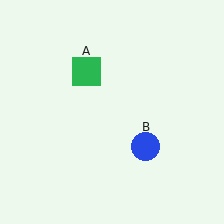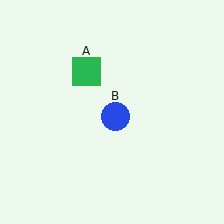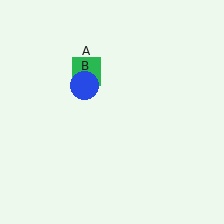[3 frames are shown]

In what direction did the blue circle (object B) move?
The blue circle (object B) moved up and to the left.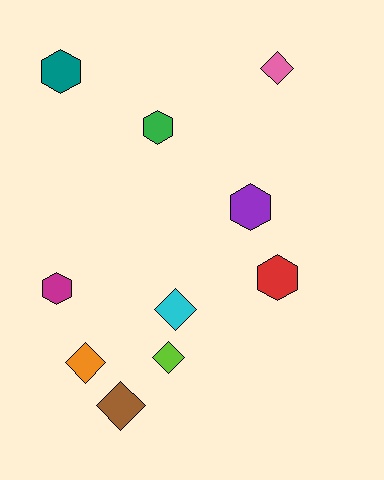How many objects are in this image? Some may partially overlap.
There are 10 objects.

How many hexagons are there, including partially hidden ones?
There are 5 hexagons.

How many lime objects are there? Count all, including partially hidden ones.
There is 1 lime object.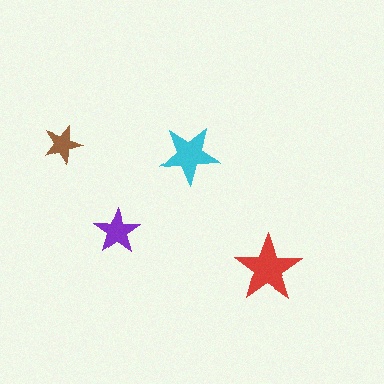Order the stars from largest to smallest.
the red one, the cyan one, the purple one, the brown one.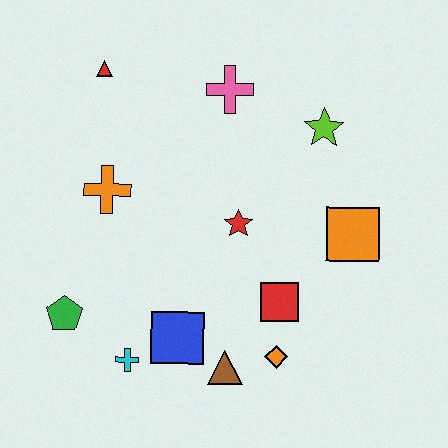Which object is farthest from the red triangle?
The orange diamond is farthest from the red triangle.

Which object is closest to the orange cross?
The red triangle is closest to the orange cross.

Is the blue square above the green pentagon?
No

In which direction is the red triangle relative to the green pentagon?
The red triangle is above the green pentagon.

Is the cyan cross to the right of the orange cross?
Yes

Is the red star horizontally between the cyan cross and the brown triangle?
No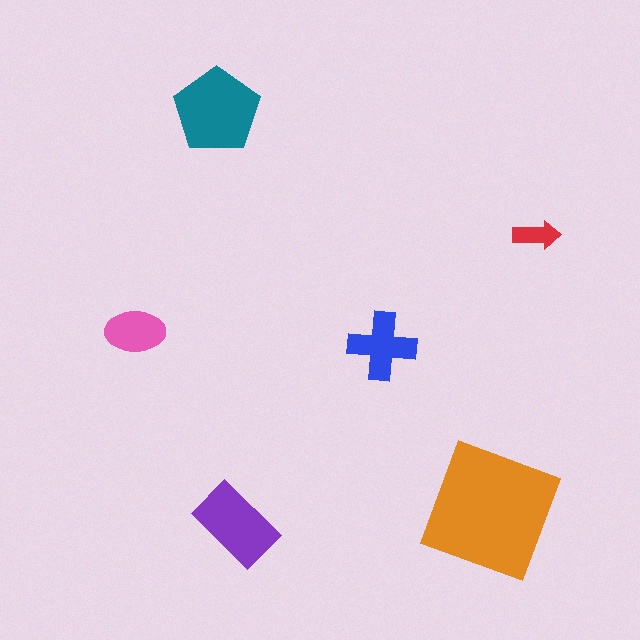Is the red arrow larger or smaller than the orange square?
Smaller.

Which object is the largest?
The orange square.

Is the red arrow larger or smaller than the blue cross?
Smaller.